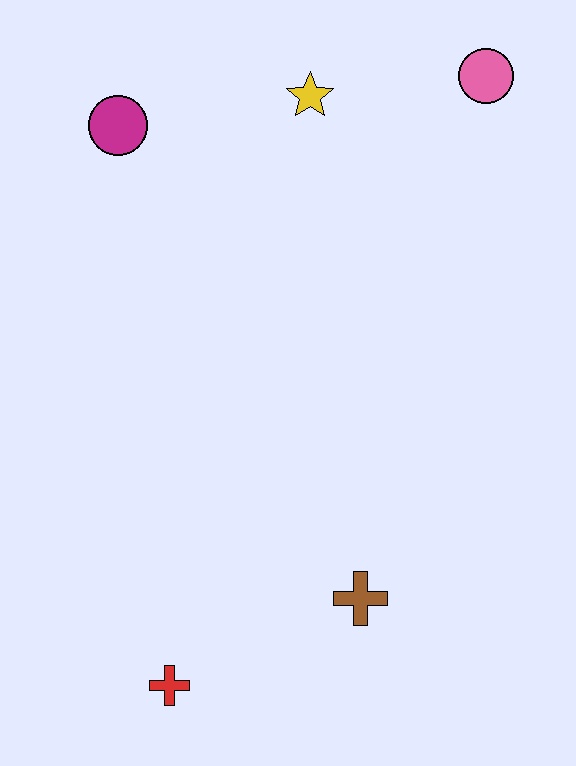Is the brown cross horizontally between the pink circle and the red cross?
Yes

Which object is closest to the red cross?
The brown cross is closest to the red cross.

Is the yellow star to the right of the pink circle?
No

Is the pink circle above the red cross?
Yes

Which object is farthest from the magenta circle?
The red cross is farthest from the magenta circle.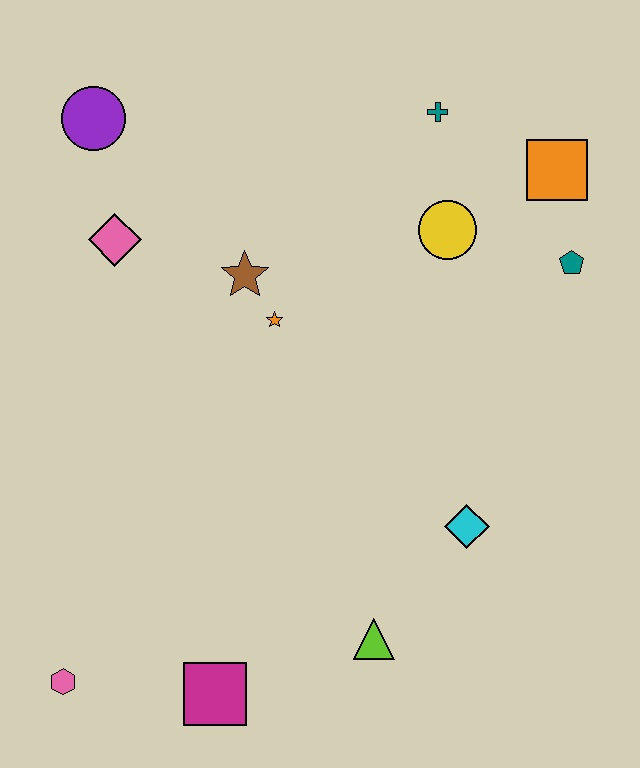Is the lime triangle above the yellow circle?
No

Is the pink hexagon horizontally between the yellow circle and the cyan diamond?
No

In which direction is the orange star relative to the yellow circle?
The orange star is to the left of the yellow circle.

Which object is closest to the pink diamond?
The purple circle is closest to the pink diamond.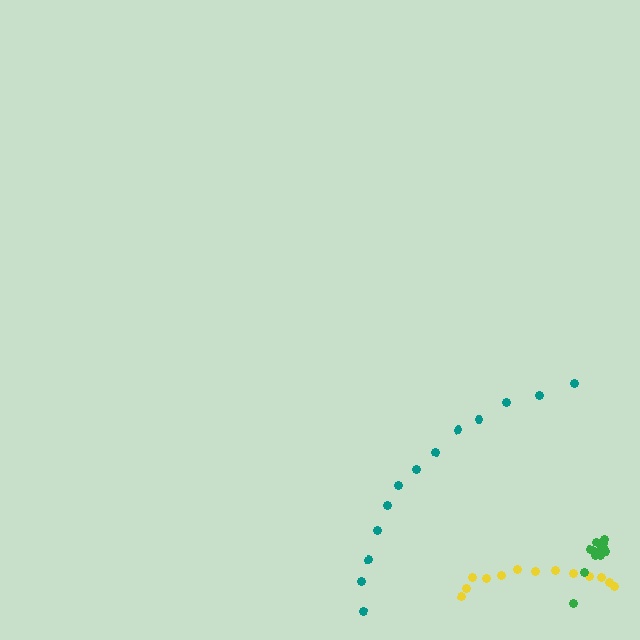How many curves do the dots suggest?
There are 3 distinct paths.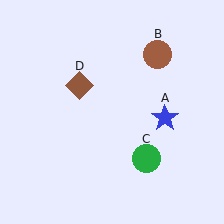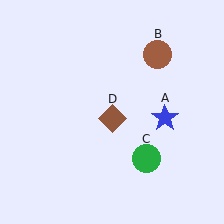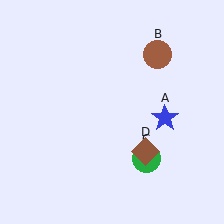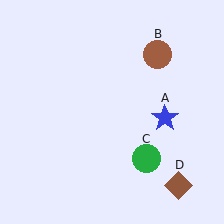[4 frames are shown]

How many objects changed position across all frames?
1 object changed position: brown diamond (object D).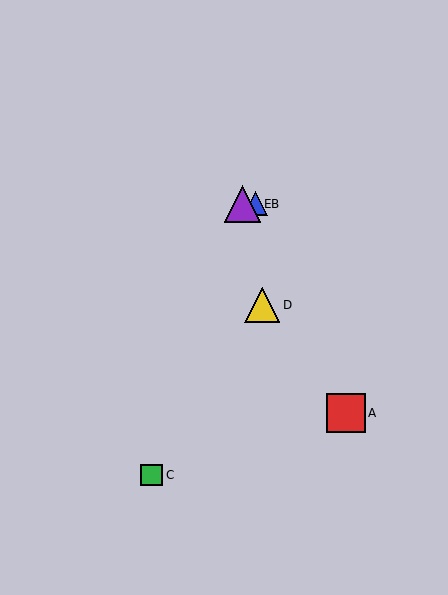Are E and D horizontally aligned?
No, E is at y≈204 and D is at y≈305.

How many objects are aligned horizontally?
2 objects (B, E) are aligned horizontally.